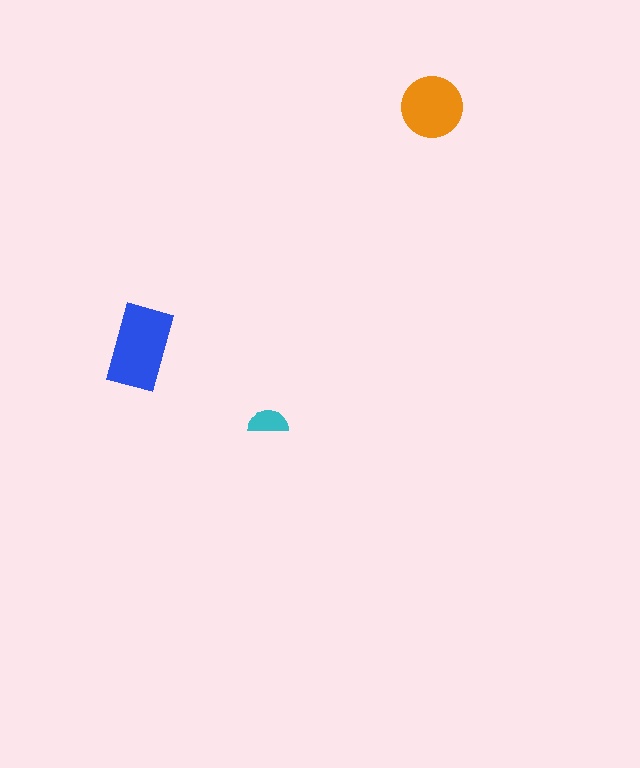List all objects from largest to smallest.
The blue rectangle, the orange circle, the cyan semicircle.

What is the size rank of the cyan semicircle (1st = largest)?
3rd.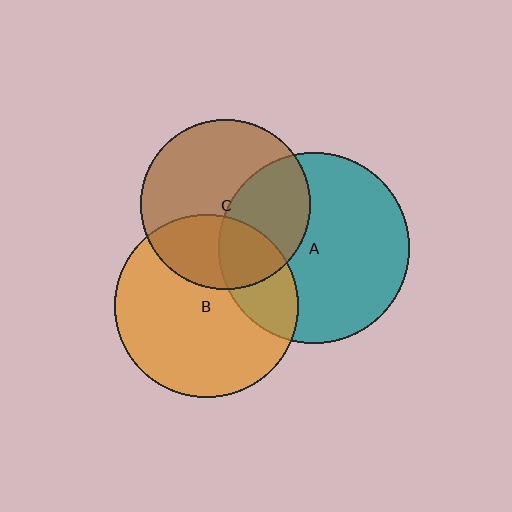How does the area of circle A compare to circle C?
Approximately 1.3 times.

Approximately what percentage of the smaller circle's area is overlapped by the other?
Approximately 30%.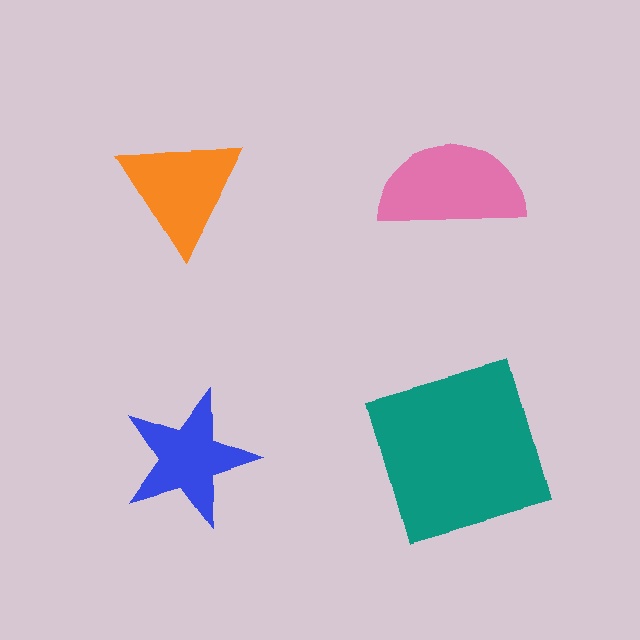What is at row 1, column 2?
A pink semicircle.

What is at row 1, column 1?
An orange triangle.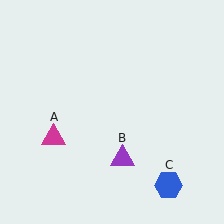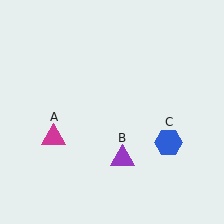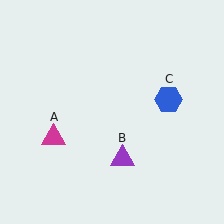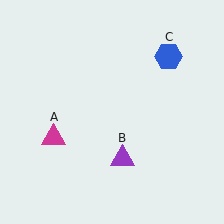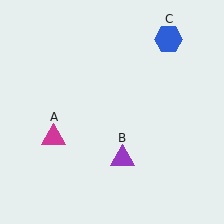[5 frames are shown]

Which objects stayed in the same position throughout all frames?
Magenta triangle (object A) and purple triangle (object B) remained stationary.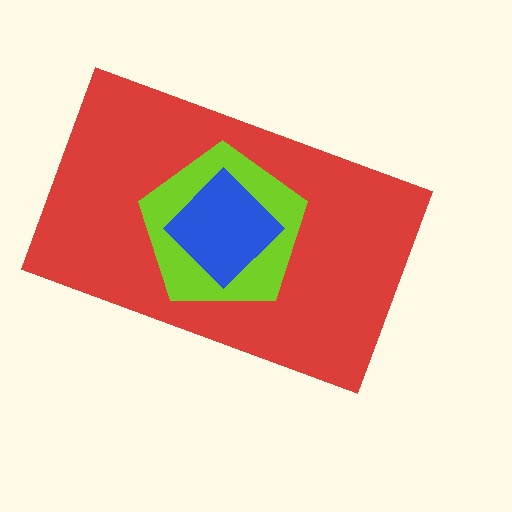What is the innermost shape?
The blue diamond.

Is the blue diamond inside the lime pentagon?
Yes.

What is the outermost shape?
The red rectangle.